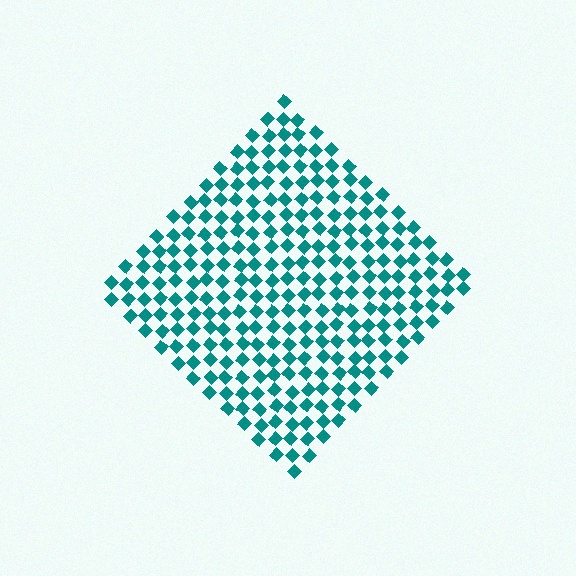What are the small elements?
The small elements are diamonds.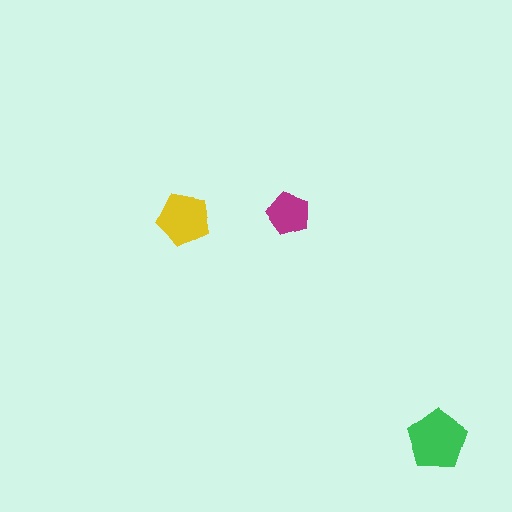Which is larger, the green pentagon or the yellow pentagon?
The green one.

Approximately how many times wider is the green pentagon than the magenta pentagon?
About 1.5 times wider.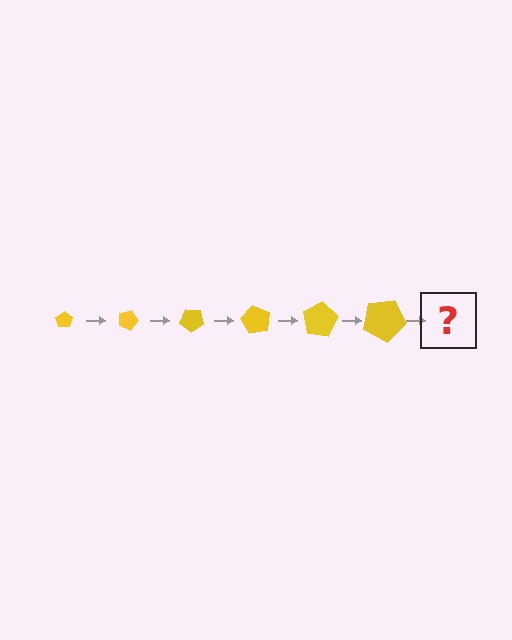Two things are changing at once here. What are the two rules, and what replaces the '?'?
The two rules are that the pentagon grows larger each step and it rotates 20 degrees each step. The '?' should be a pentagon, larger than the previous one and rotated 120 degrees from the start.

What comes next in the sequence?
The next element should be a pentagon, larger than the previous one and rotated 120 degrees from the start.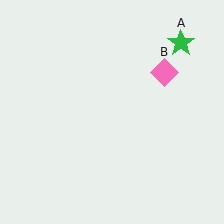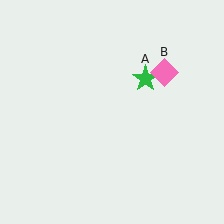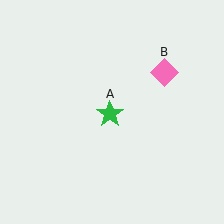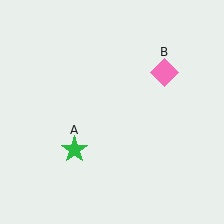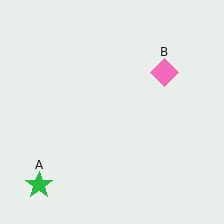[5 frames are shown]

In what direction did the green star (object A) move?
The green star (object A) moved down and to the left.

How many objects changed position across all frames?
1 object changed position: green star (object A).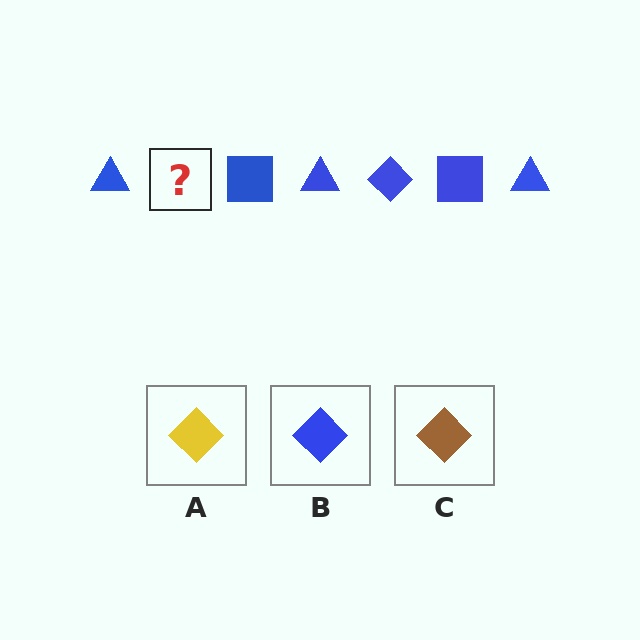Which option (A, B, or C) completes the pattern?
B.